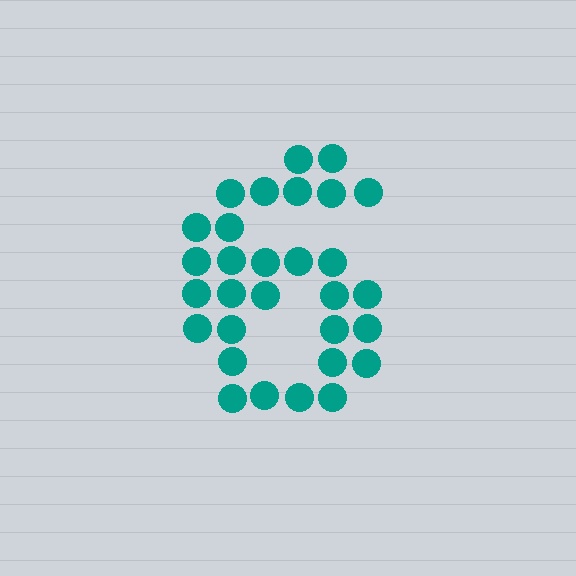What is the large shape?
The large shape is the digit 6.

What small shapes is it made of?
It is made of small circles.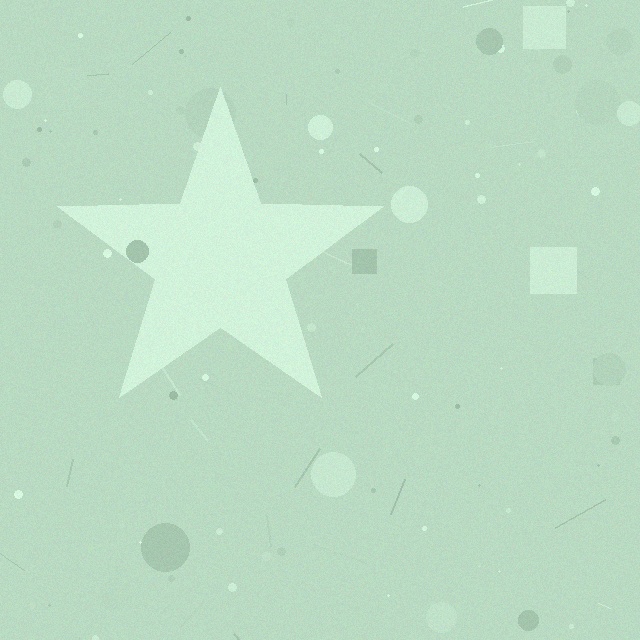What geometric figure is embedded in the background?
A star is embedded in the background.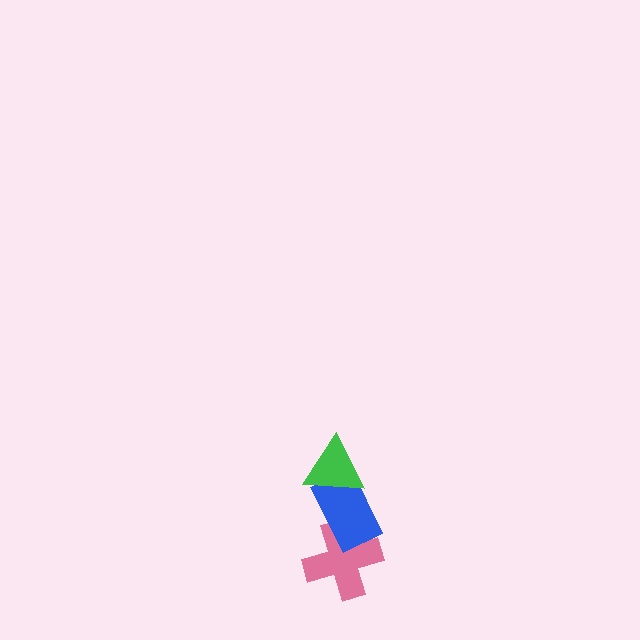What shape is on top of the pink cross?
The blue rectangle is on top of the pink cross.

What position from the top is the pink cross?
The pink cross is 3rd from the top.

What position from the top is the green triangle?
The green triangle is 1st from the top.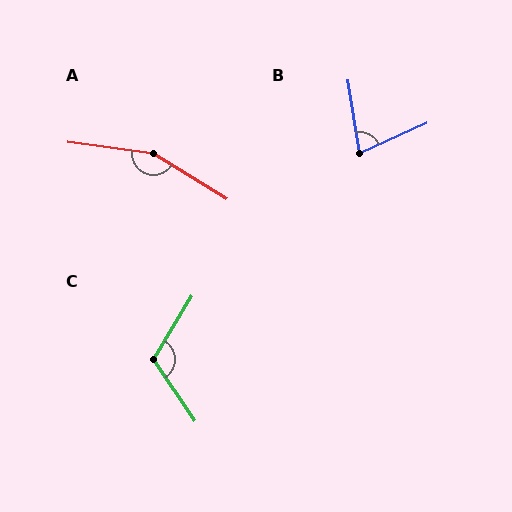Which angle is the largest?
A, at approximately 156 degrees.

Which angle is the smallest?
B, at approximately 75 degrees.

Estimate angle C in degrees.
Approximately 115 degrees.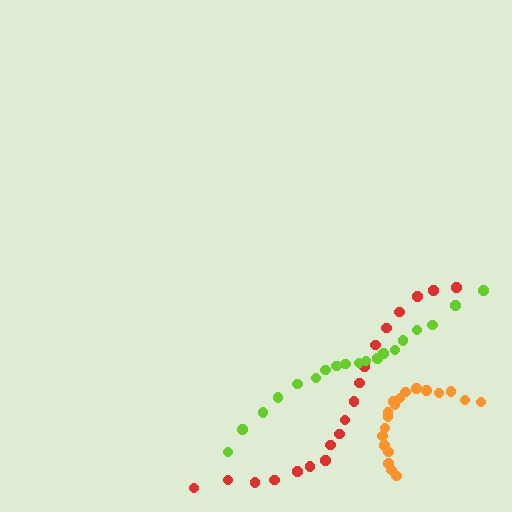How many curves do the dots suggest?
There are 3 distinct paths.